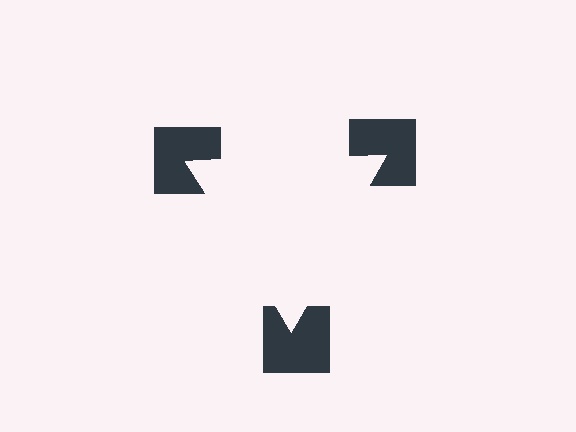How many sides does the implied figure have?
3 sides.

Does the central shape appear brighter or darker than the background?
It typically appears slightly brighter than the background, even though no actual brightness change is drawn.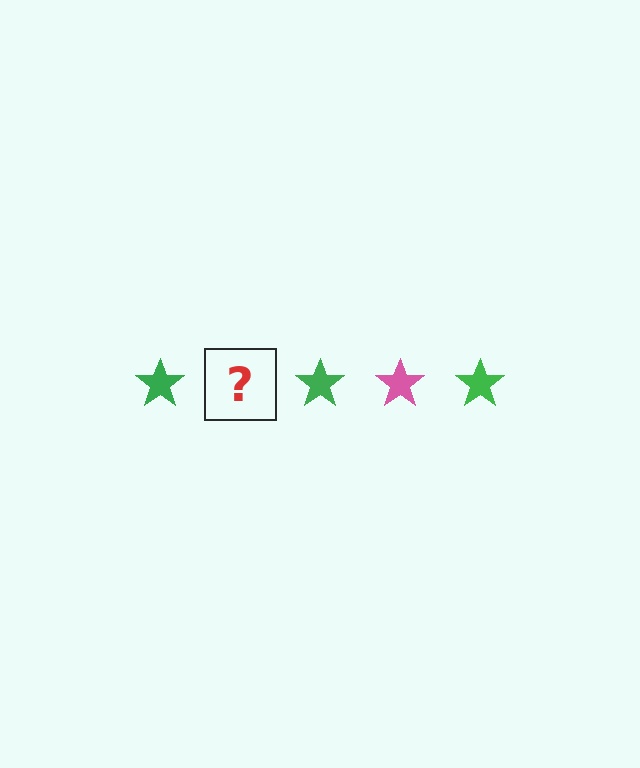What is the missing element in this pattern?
The missing element is a pink star.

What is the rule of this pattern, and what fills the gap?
The rule is that the pattern cycles through green, pink stars. The gap should be filled with a pink star.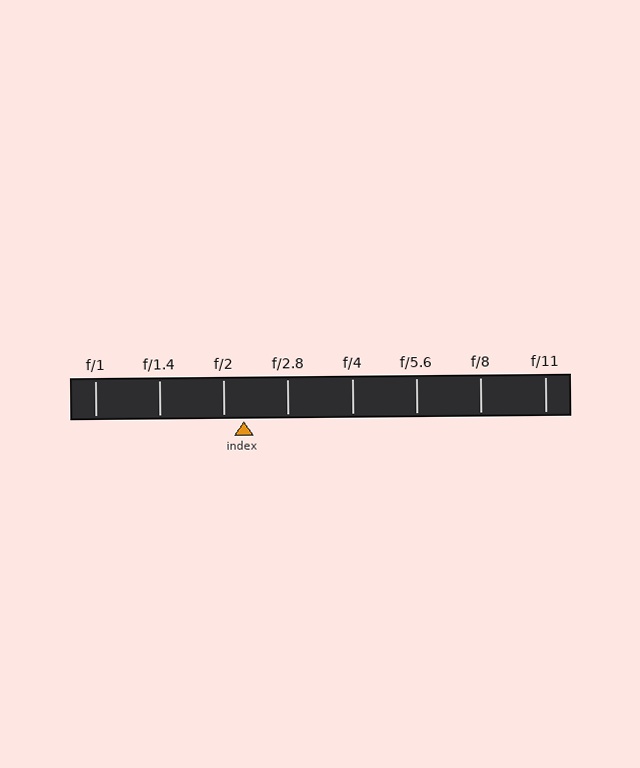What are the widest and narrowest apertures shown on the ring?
The widest aperture shown is f/1 and the narrowest is f/11.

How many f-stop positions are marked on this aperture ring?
There are 8 f-stop positions marked.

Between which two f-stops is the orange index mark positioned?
The index mark is between f/2 and f/2.8.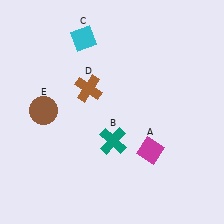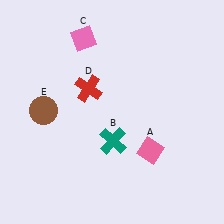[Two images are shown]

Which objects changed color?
A changed from magenta to pink. C changed from cyan to pink. D changed from brown to red.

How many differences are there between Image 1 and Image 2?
There are 3 differences between the two images.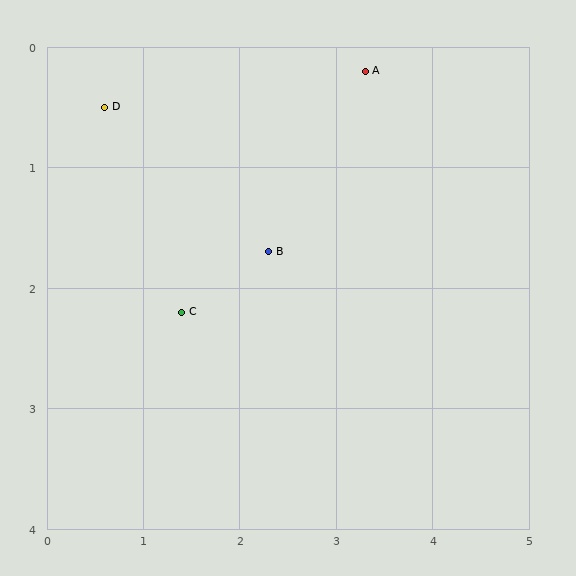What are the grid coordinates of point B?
Point B is at approximately (2.3, 1.7).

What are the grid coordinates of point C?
Point C is at approximately (1.4, 2.2).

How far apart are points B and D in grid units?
Points B and D are about 2.1 grid units apart.